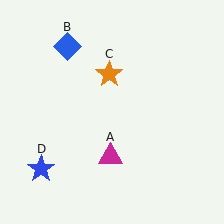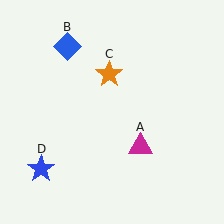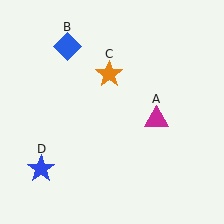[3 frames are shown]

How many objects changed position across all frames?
1 object changed position: magenta triangle (object A).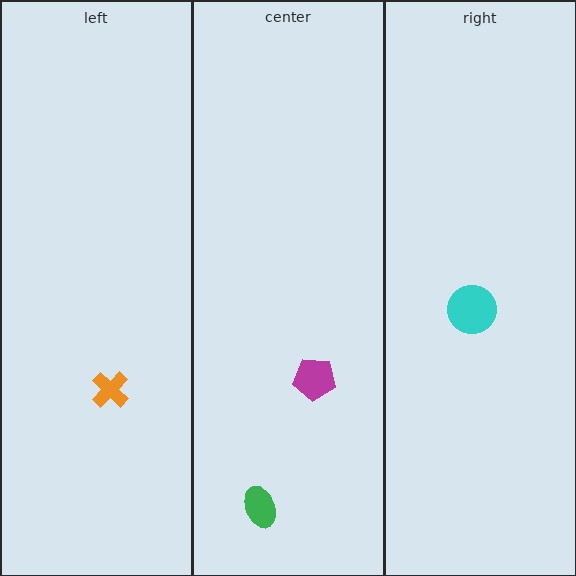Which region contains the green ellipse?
The center region.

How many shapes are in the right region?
1.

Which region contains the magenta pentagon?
The center region.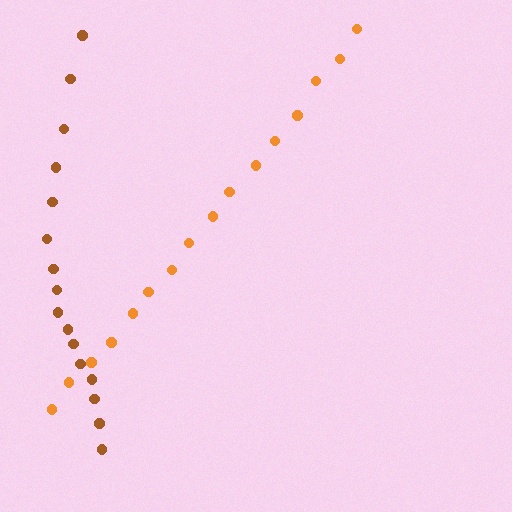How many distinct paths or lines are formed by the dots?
There are 2 distinct paths.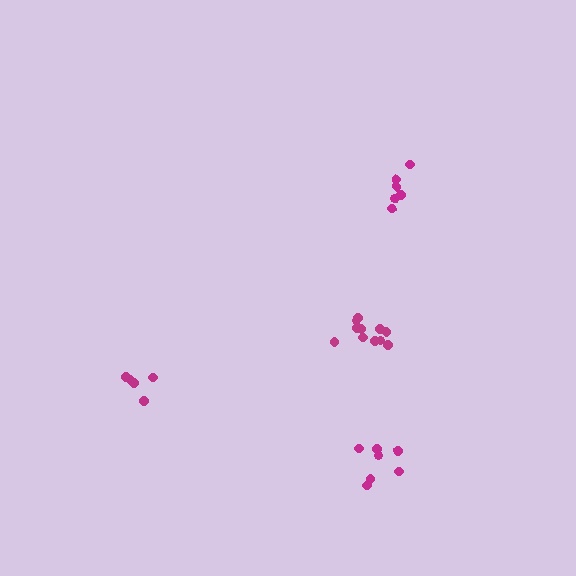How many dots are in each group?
Group 1: 11 dots, Group 2: 7 dots, Group 3: 6 dots, Group 4: 5 dots (29 total).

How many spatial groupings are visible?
There are 4 spatial groupings.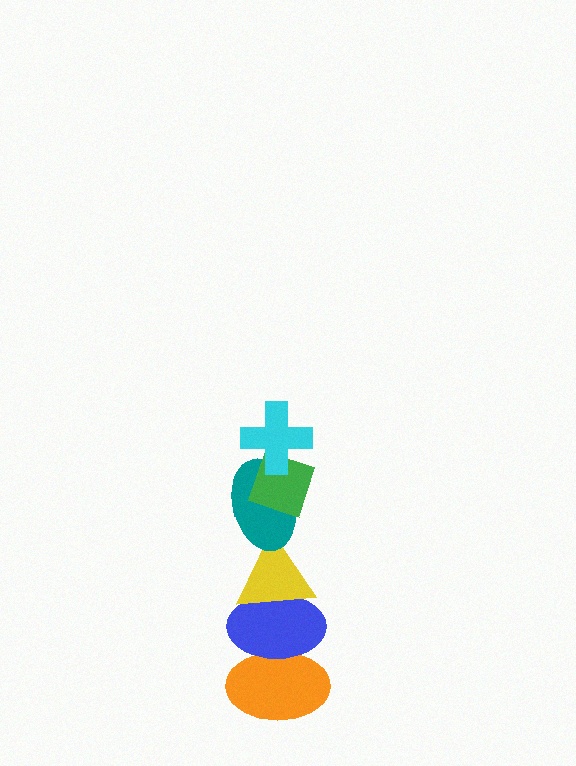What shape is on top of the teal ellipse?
The green diamond is on top of the teal ellipse.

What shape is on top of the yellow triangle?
The teal ellipse is on top of the yellow triangle.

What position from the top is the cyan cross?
The cyan cross is 1st from the top.